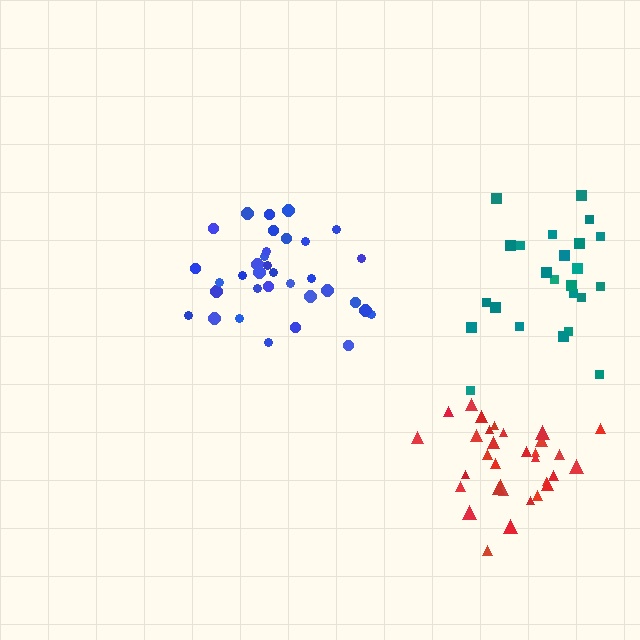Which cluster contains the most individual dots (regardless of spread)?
Blue (34).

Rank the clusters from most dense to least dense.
blue, red, teal.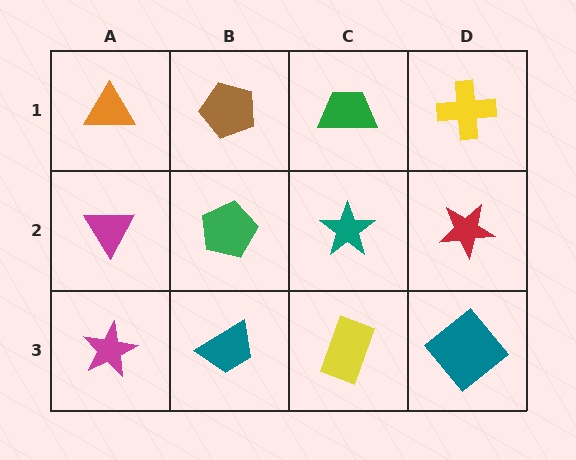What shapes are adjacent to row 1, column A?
A magenta triangle (row 2, column A), a brown pentagon (row 1, column B).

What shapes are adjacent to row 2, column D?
A yellow cross (row 1, column D), a teal diamond (row 3, column D), a teal star (row 2, column C).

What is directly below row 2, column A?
A magenta star.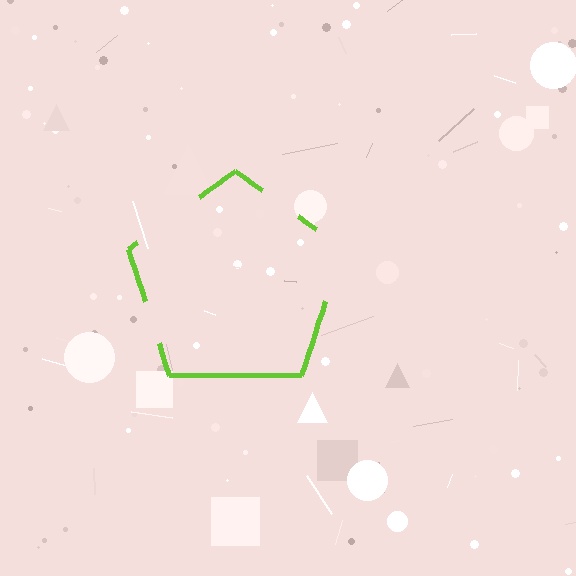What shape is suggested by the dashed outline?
The dashed outline suggests a pentagon.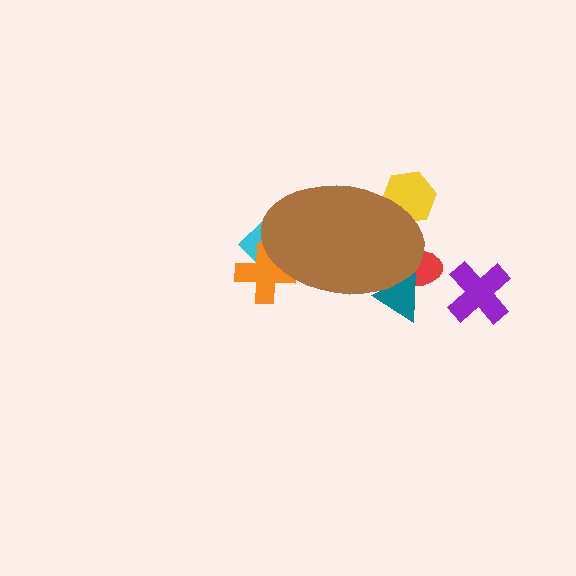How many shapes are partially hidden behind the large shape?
5 shapes are partially hidden.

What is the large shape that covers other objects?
A brown ellipse.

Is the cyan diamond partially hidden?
Yes, the cyan diamond is partially hidden behind the brown ellipse.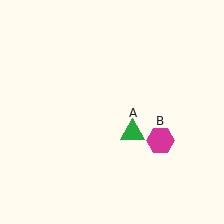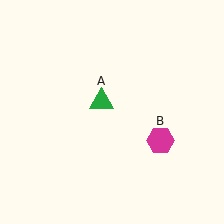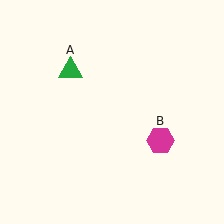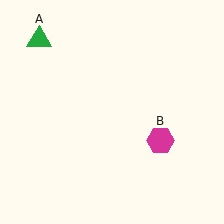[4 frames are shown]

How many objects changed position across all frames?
1 object changed position: green triangle (object A).